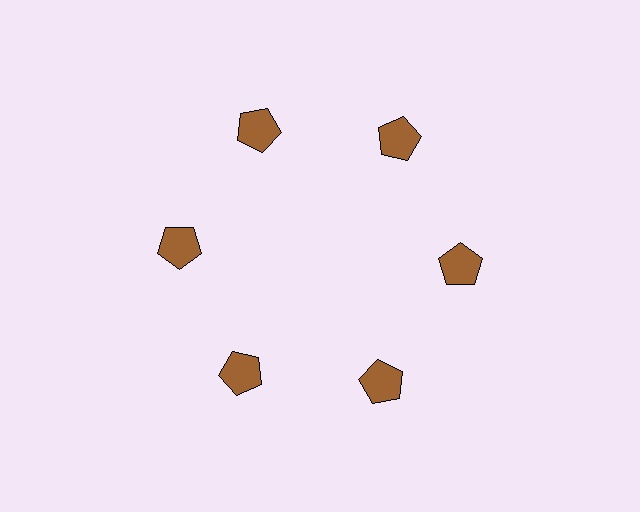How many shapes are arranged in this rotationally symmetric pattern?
There are 6 shapes, arranged in 6 groups of 1.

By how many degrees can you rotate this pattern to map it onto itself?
The pattern maps onto itself every 60 degrees of rotation.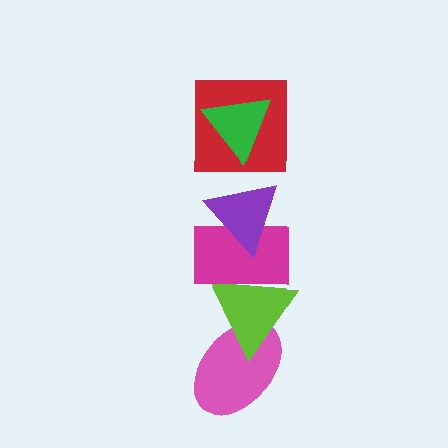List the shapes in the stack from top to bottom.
From top to bottom: the green triangle, the red square, the purple triangle, the magenta rectangle, the lime triangle, the pink ellipse.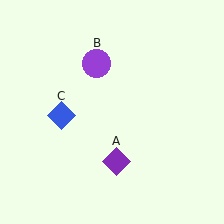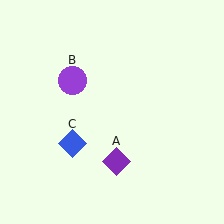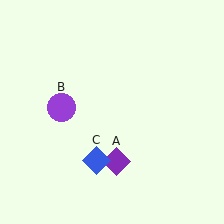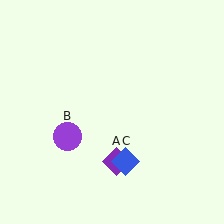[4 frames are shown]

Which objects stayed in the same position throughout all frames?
Purple diamond (object A) remained stationary.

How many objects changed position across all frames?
2 objects changed position: purple circle (object B), blue diamond (object C).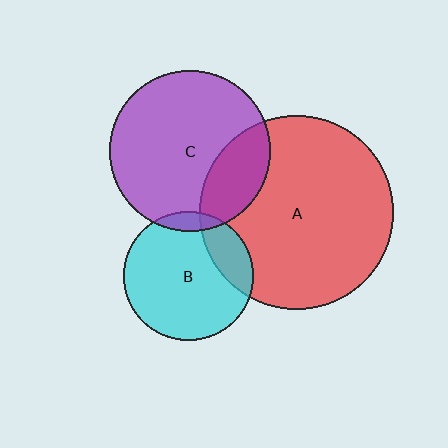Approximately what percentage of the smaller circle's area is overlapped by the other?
Approximately 10%.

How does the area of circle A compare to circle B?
Approximately 2.2 times.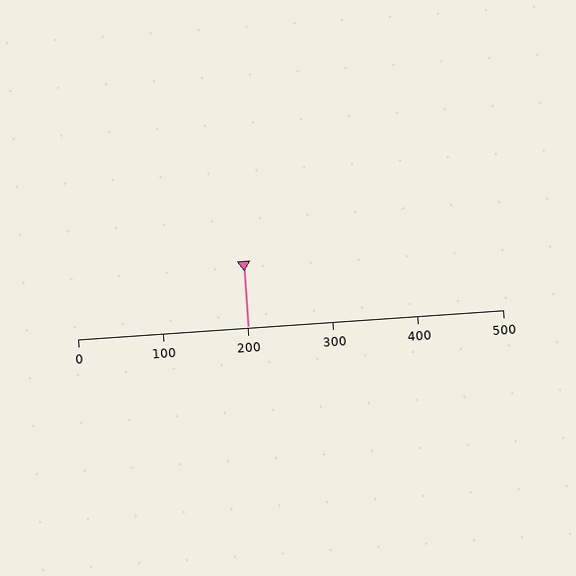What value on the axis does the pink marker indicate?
The marker indicates approximately 200.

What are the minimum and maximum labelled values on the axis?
The axis runs from 0 to 500.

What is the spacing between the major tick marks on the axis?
The major ticks are spaced 100 apart.